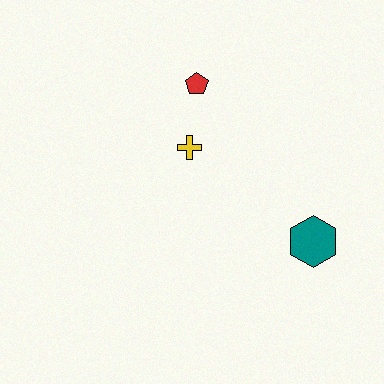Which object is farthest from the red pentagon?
The teal hexagon is farthest from the red pentagon.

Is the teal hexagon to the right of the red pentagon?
Yes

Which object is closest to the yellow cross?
The red pentagon is closest to the yellow cross.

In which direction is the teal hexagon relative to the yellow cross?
The teal hexagon is to the right of the yellow cross.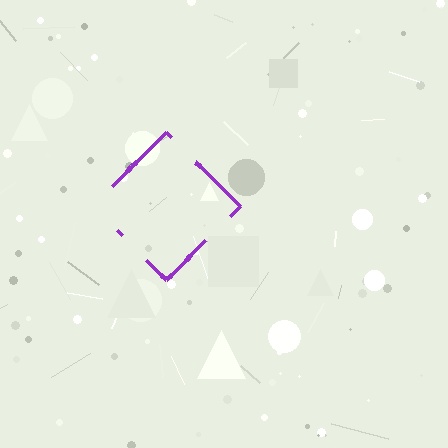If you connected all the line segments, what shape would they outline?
They would outline a diamond.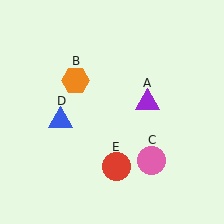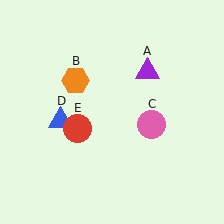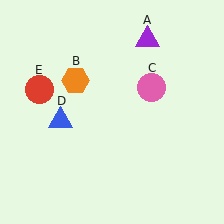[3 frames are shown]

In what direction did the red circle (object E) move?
The red circle (object E) moved up and to the left.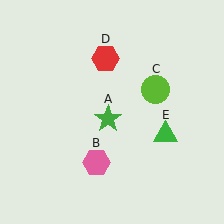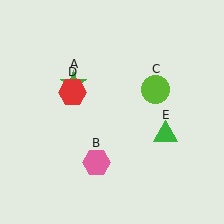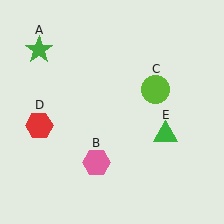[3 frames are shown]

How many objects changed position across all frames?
2 objects changed position: green star (object A), red hexagon (object D).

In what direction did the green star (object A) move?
The green star (object A) moved up and to the left.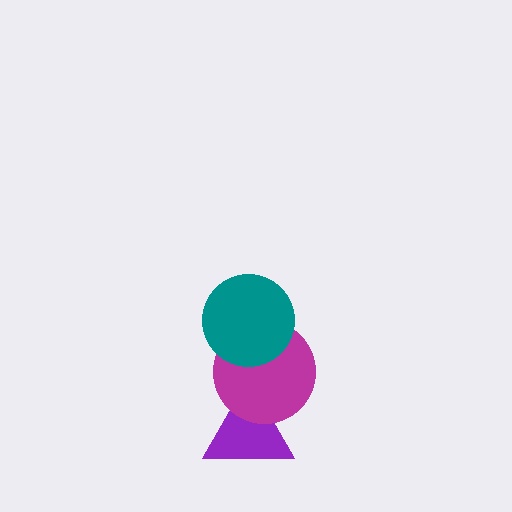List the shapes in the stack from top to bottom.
From top to bottom: the teal circle, the magenta circle, the purple triangle.